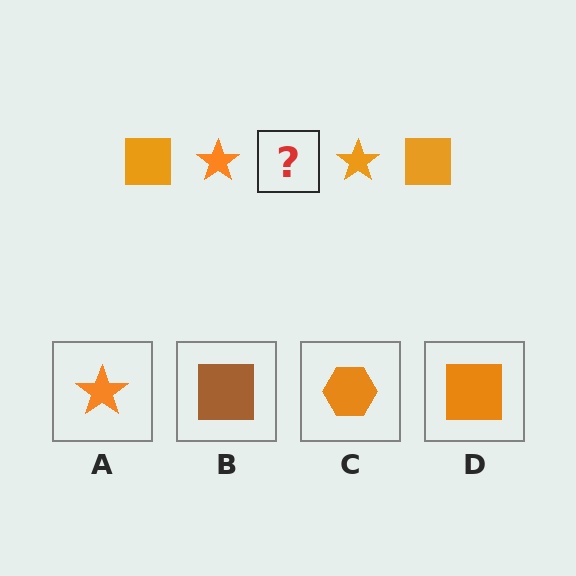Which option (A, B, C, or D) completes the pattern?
D.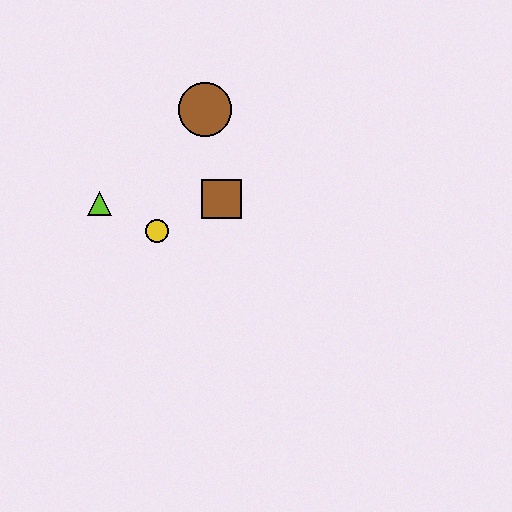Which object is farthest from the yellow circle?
The brown circle is farthest from the yellow circle.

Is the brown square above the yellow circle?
Yes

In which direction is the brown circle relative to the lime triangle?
The brown circle is to the right of the lime triangle.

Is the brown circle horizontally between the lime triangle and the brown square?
Yes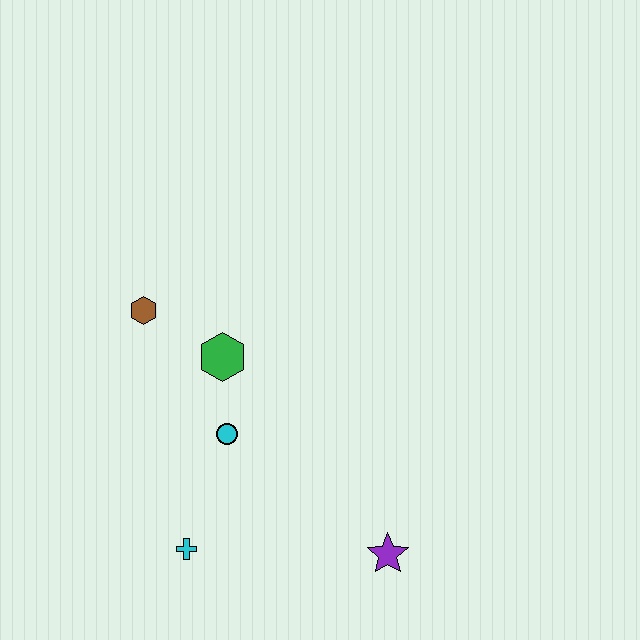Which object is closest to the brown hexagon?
The green hexagon is closest to the brown hexagon.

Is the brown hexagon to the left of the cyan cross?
Yes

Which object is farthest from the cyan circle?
The purple star is farthest from the cyan circle.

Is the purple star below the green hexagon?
Yes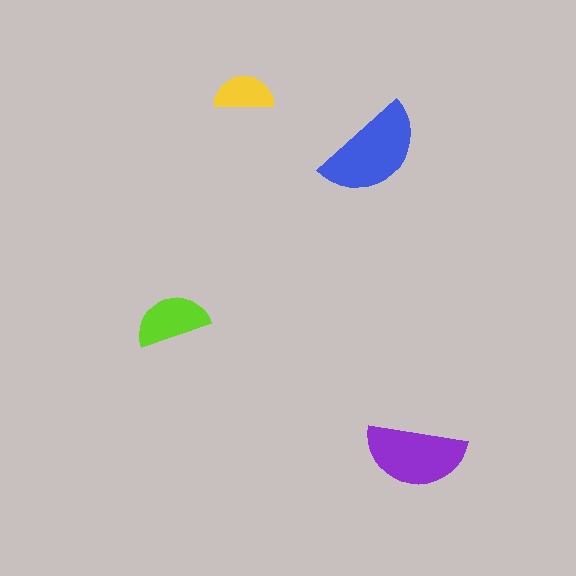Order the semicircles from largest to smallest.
the blue one, the purple one, the lime one, the yellow one.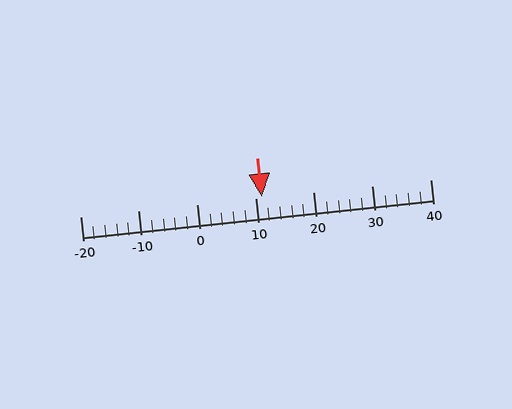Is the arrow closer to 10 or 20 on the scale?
The arrow is closer to 10.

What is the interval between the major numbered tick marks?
The major tick marks are spaced 10 units apart.